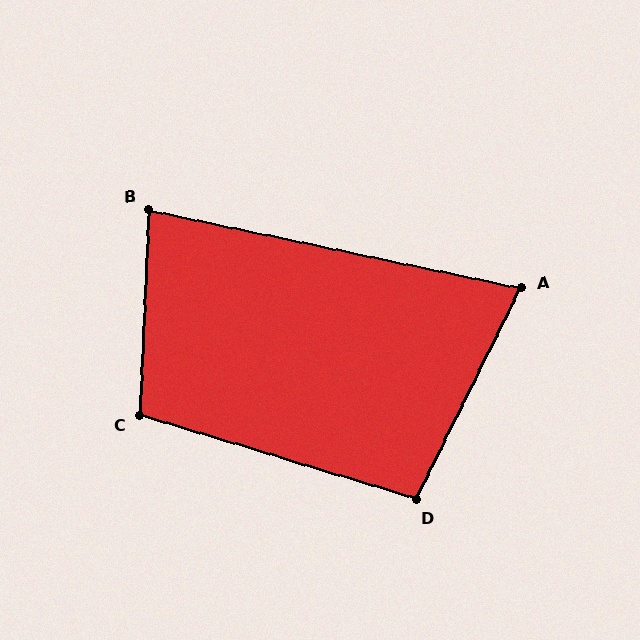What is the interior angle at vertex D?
Approximately 99 degrees (obtuse).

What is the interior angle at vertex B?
Approximately 81 degrees (acute).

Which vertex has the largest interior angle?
C, at approximately 104 degrees.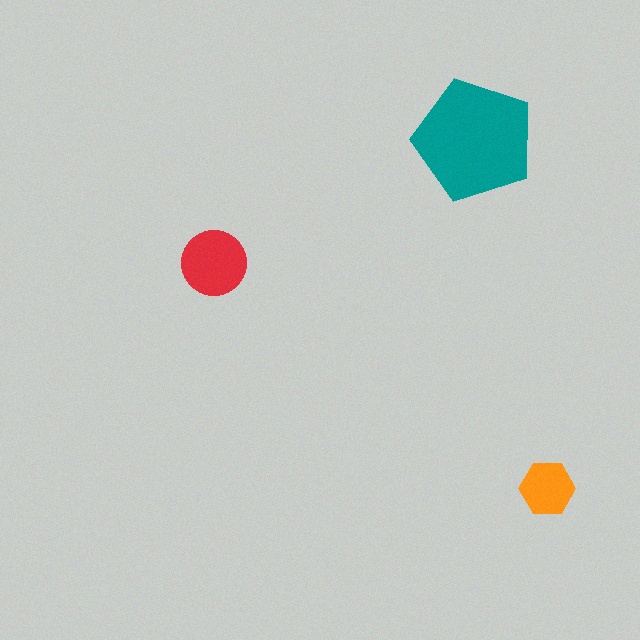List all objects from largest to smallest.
The teal pentagon, the red circle, the orange hexagon.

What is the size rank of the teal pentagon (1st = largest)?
1st.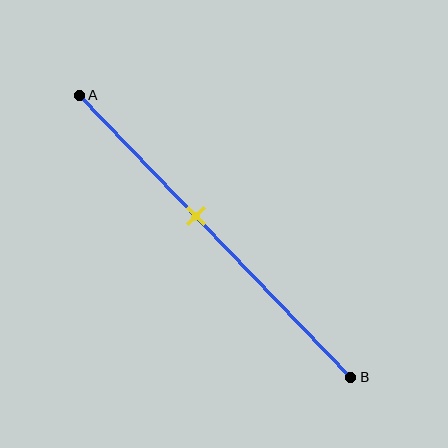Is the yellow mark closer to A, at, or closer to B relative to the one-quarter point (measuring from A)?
The yellow mark is closer to point B than the one-quarter point of segment AB.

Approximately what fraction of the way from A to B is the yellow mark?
The yellow mark is approximately 45% of the way from A to B.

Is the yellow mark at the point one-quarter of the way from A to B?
No, the mark is at about 45% from A, not at the 25% one-quarter point.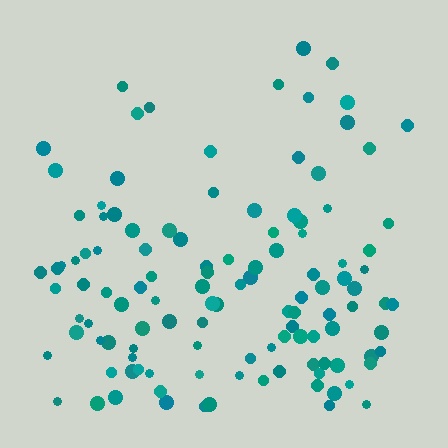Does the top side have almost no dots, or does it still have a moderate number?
Still a moderate number, just noticeably fewer than the bottom.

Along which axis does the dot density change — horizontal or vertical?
Vertical.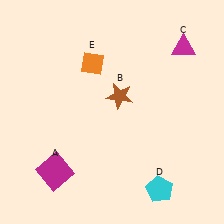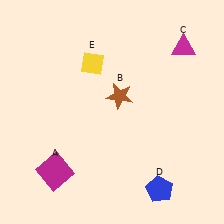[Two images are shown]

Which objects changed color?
D changed from cyan to blue. E changed from orange to yellow.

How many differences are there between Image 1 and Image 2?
There are 2 differences between the two images.